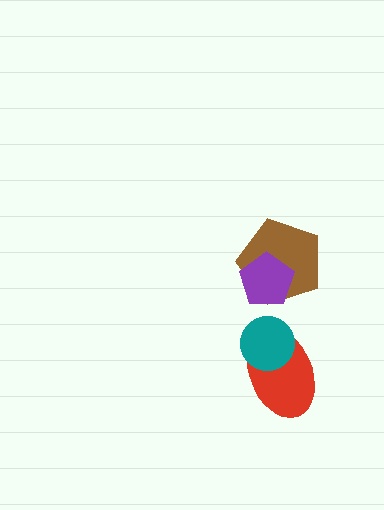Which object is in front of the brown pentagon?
The purple pentagon is in front of the brown pentagon.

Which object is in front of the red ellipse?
The teal circle is in front of the red ellipse.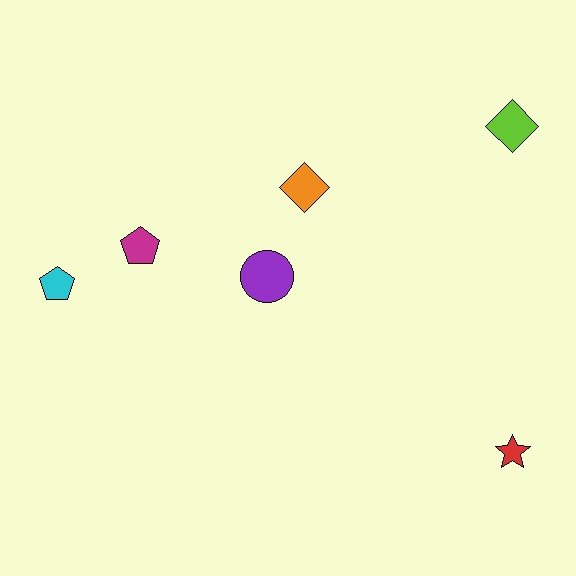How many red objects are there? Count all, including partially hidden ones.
There is 1 red object.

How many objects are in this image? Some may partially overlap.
There are 6 objects.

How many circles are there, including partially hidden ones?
There is 1 circle.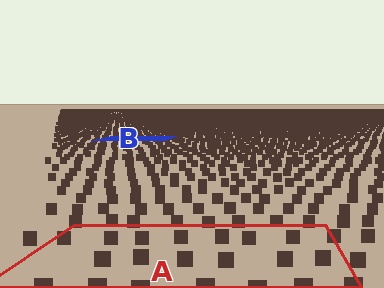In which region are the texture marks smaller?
The texture marks are smaller in region B, because it is farther away.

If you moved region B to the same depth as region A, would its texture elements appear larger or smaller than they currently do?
They would appear larger. At a closer depth, the same texture elements are projected at a bigger on-screen size.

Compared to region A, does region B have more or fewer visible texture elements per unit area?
Region B has more texture elements per unit area — they are packed more densely because it is farther away.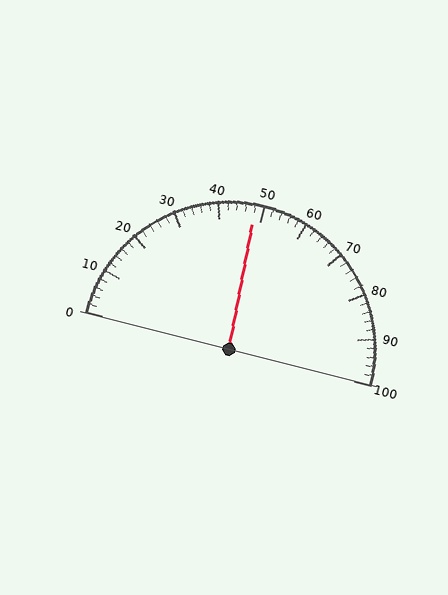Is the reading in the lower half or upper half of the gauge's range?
The reading is in the lower half of the range (0 to 100).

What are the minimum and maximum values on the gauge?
The gauge ranges from 0 to 100.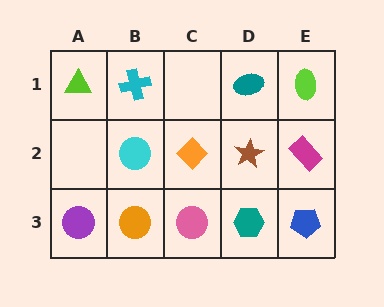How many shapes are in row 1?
4 shapes.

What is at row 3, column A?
A purple circle.